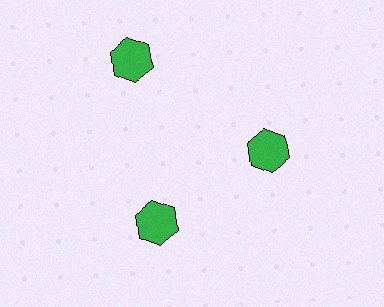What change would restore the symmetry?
The symmetry would be restored by moving it inward, back onto the ring so that all 3 hexagons sit at equal angles and equal distance from the center.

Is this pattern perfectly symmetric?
No. The 3 green hexagons are arranged in a ring, but one element near the 11 o'clock position is pushed outward from the center, breaking the 3-fold rotational symmetry.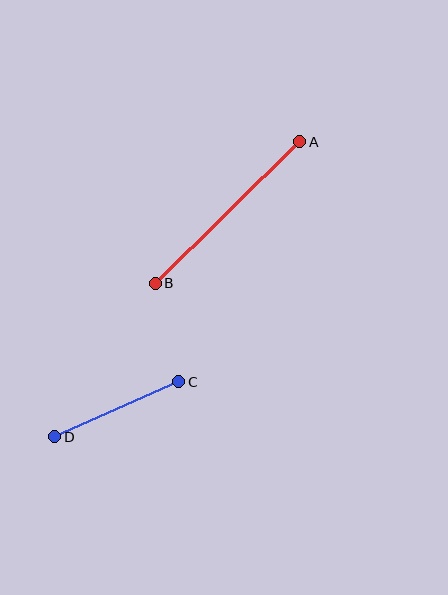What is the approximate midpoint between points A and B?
The midpoint is at approximately (228, 213) pixels.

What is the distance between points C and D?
The distance is approximately 136 pixels.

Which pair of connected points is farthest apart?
Points A and B are farthest apart.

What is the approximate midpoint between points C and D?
The midpoint is at approximately (117, 409) pixels.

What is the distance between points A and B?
The distance is approximately 202 pixels.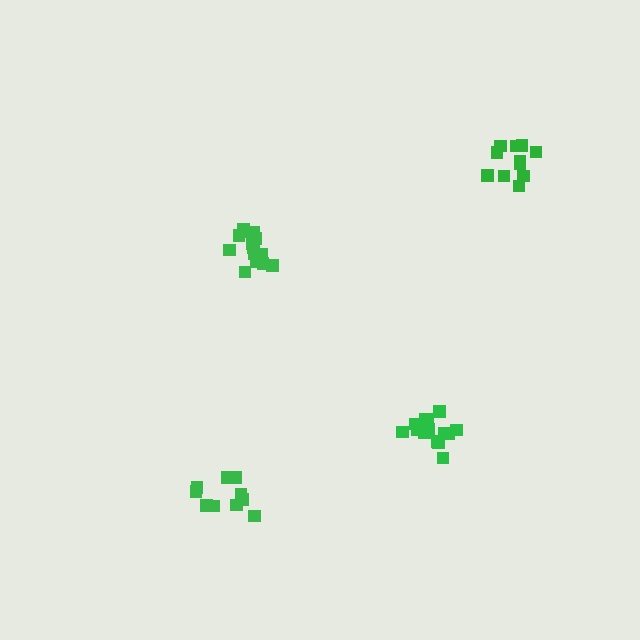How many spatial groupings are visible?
There are 4 spatial groupings.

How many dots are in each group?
Group 1: 14 dots, Group 2: 11 dots, Group 3: 15 dots, Group 4: 11 dots (51 total).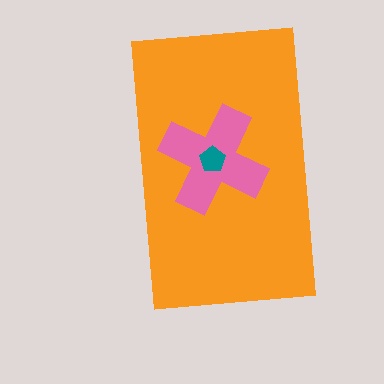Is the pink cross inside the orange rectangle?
Yes.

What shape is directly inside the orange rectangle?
The pink cross.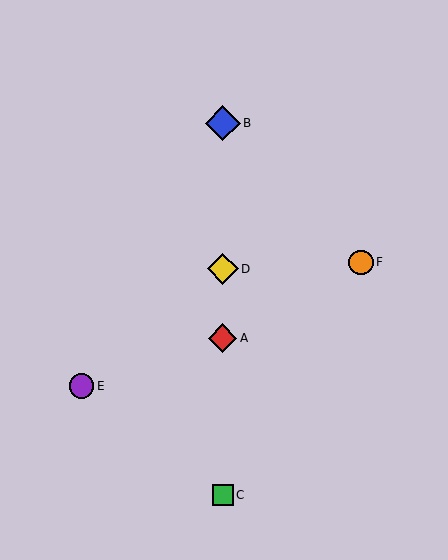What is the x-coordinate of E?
Object E is at x≈81.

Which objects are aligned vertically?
Objects A, B, C, D are aligned vertically.